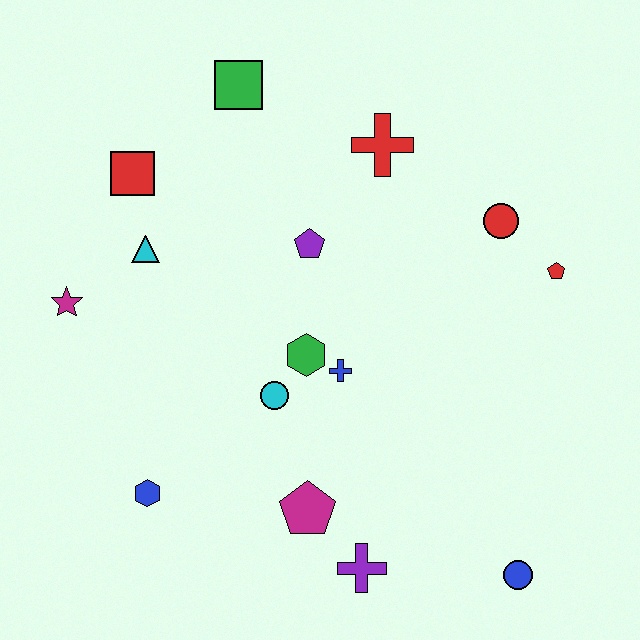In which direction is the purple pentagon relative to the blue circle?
The purple pentagon is above the blue circle.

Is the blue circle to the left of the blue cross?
No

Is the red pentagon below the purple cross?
No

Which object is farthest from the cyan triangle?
The blue circle is farthest from the cyan triangle.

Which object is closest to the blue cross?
The green hexagon is closest to the blue cross.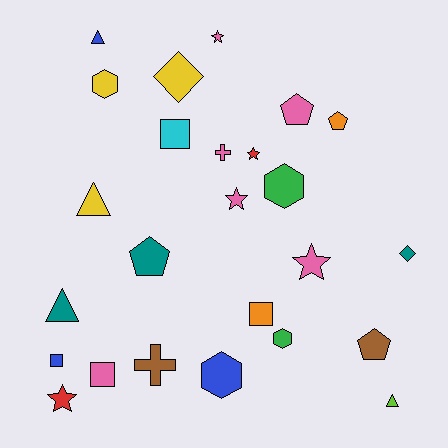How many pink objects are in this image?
There are 6 pink objects.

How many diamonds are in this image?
There are 2 diamonds.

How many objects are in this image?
There are 25 objects.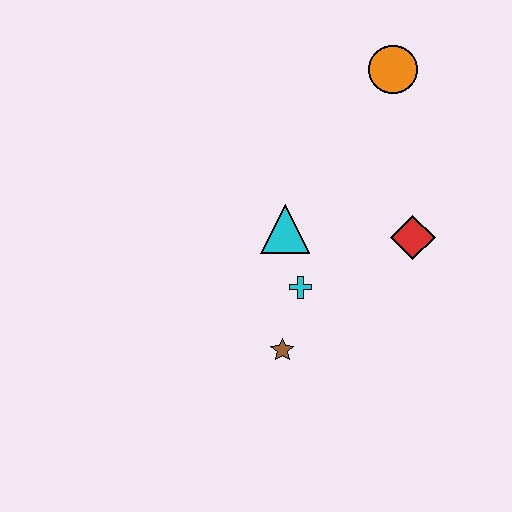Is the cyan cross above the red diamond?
No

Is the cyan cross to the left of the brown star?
No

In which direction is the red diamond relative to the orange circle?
The red diamond is below the orange circle.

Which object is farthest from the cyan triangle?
The orange circle is farthest from the cyan triangle.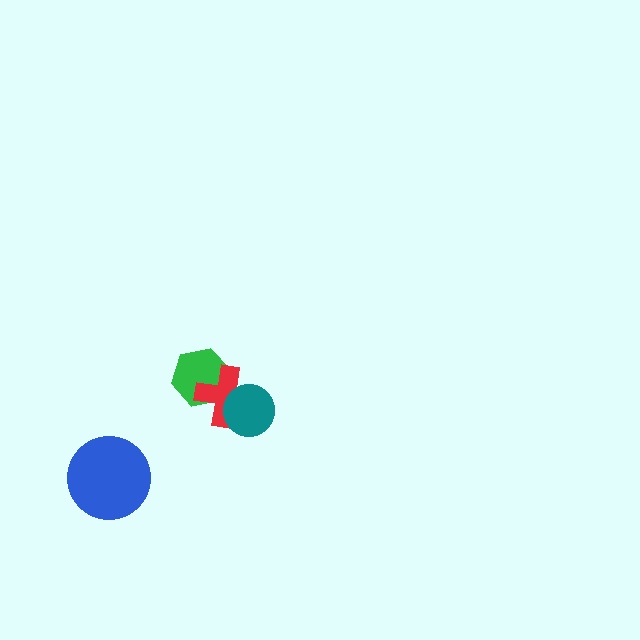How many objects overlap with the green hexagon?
1 object overlaps with the green hexagon.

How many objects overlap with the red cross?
2 objects overlap with the red cross.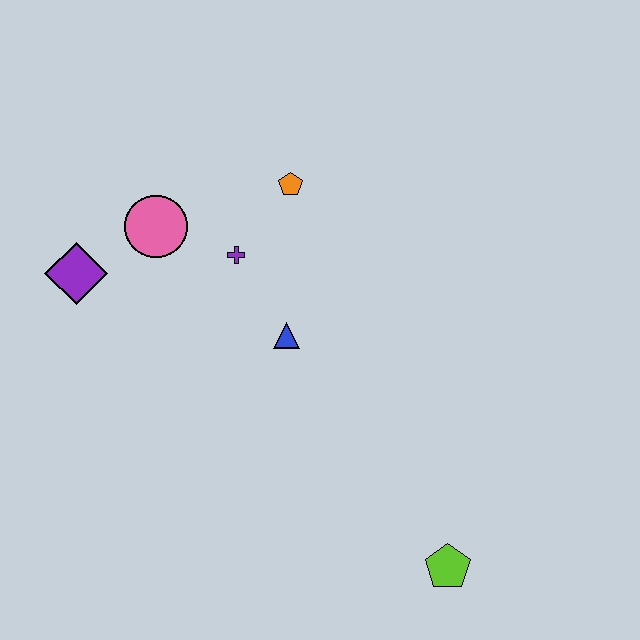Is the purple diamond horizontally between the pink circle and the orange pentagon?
No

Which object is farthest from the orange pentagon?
The lime pentagon is farthest from the orange pentagon.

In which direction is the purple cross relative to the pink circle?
The purple cross is to the right of the pink circle.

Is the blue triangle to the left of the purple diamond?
No